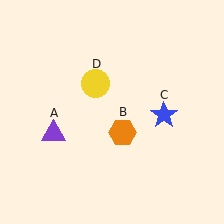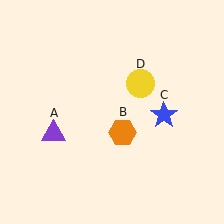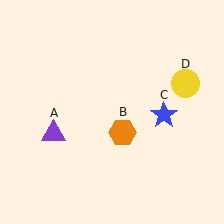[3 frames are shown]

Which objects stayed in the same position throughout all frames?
Purple triangle (object A) and orange hexagon (object B) and blue star (object C) remained stationary.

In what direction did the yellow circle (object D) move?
The yellow circle (object D) moved right.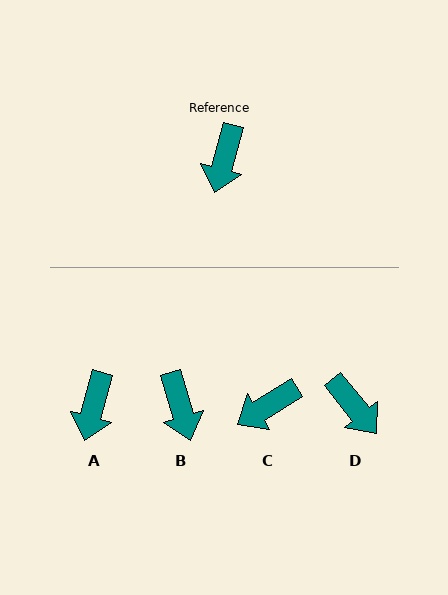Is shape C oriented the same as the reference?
No, it is off by about 43 degrees.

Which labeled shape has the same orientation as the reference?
A.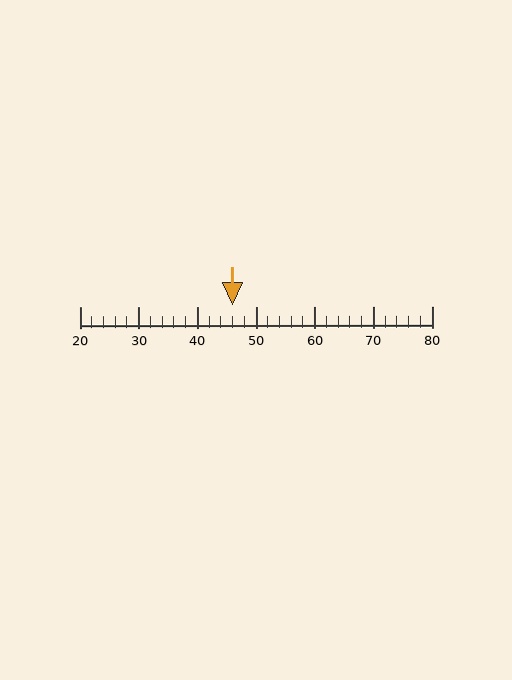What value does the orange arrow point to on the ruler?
The orange arrow points to approximately 46.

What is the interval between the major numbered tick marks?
The major tick marks are spaced 10 units apart.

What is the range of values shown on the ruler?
The ruler shows values from 20 to 80.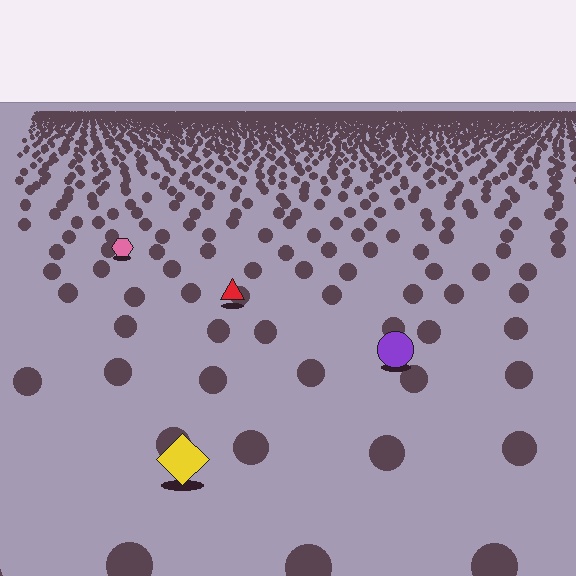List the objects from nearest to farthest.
From nearest to farthest: the yellow diamond, the purple circle, the red triangle, the pink hexagon.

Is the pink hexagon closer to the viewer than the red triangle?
No. The red triangle is closer — you can tell from the texture gradient: the ground texture is coarser near it.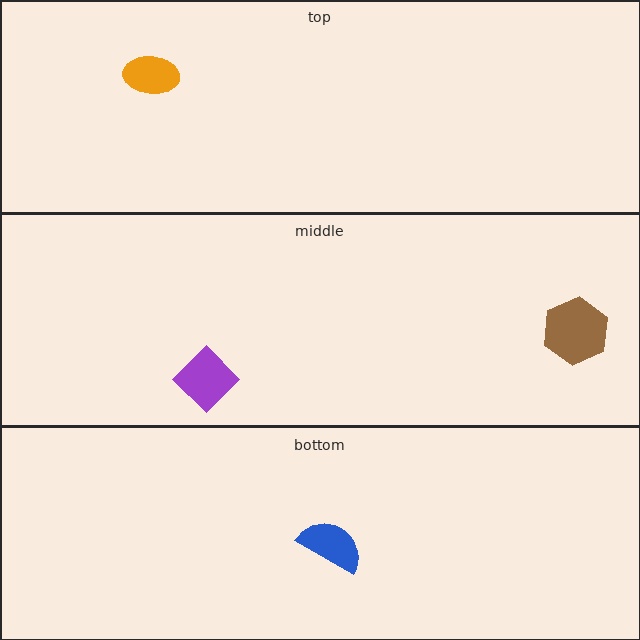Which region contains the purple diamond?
The middle region.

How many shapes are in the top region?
1.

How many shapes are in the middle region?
2.